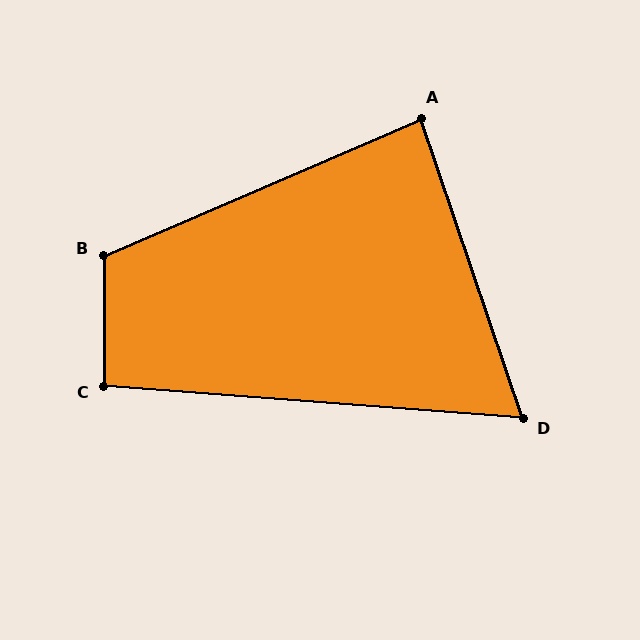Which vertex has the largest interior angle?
B, at approximately 113 degrees.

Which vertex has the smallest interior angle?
D, at approximately 67 degrees.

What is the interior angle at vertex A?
Approximately 85 degrees (approximately right).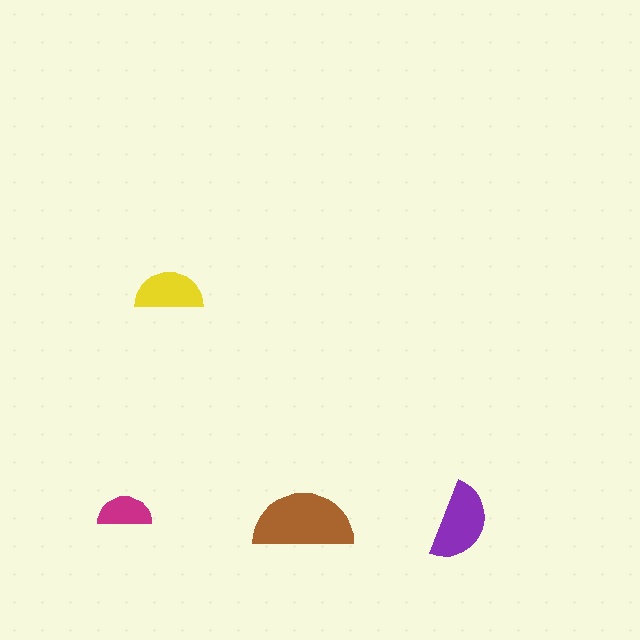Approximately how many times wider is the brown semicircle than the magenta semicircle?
About 2 times wider.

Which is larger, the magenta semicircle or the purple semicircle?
The purple one.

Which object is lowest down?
The purple semicircle is bottommost.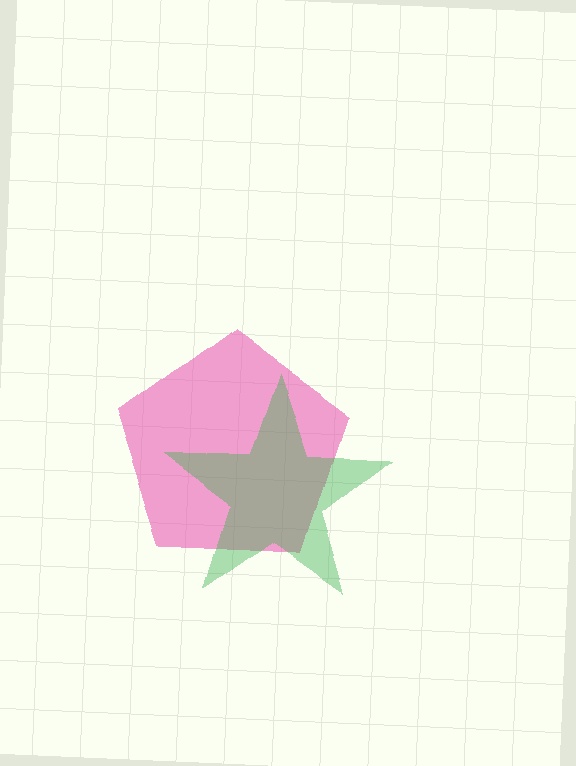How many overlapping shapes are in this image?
There are 2 overlapping shapes in the image.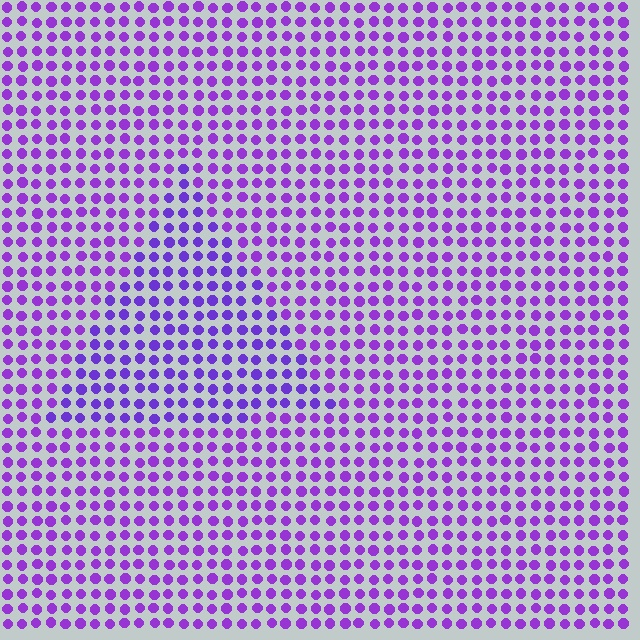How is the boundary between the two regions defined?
The boundary is defined purely by a slight shift in hue (about 17 degrees). Spacing, size, and orientation are identical on both sides.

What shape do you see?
I see a triangle.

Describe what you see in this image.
The image is filled with small purple elements in a uniform arrangement. A triangle-shaped region is visible where the elements are tinted to a slightly different hue, forming a subtle color boundary.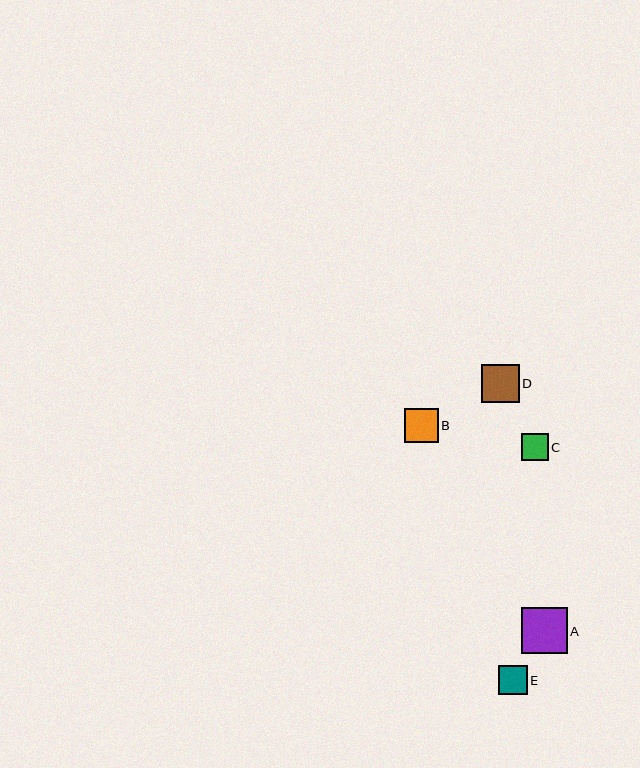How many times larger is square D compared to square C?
Square D is approximately 1.4 times the size of square C.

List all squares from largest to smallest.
From largest to smallest: A, D, B, E, C.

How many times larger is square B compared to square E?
Square B is approximately 1.1 times the size of square E.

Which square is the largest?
Square A is the largest with a size of approximately 46 pixels.